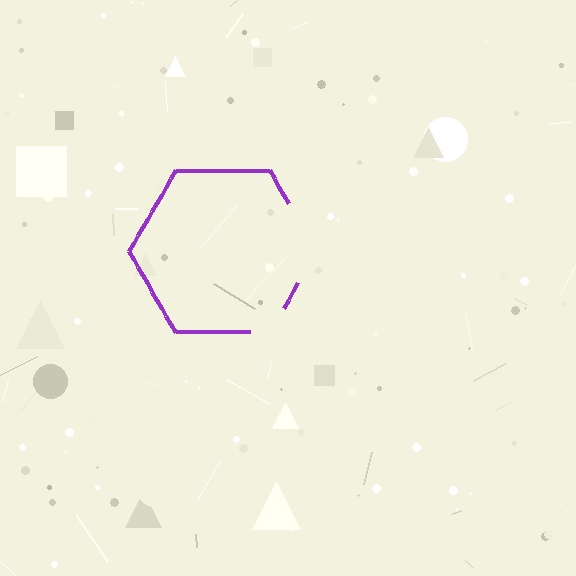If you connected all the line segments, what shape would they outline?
They would outline a hexagon.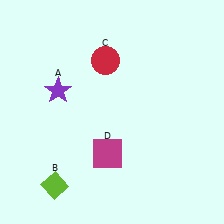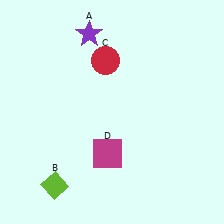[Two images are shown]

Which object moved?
The purple star (A) moved up.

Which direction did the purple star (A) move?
The purple star (A) moved up.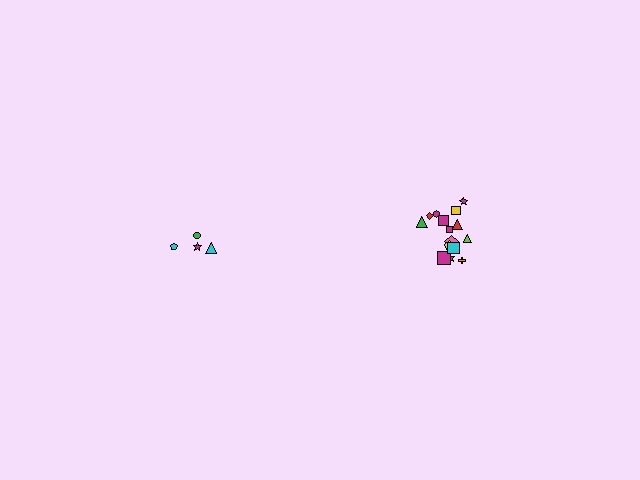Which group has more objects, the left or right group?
The right group.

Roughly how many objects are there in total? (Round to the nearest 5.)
Roughly 20 objects in total.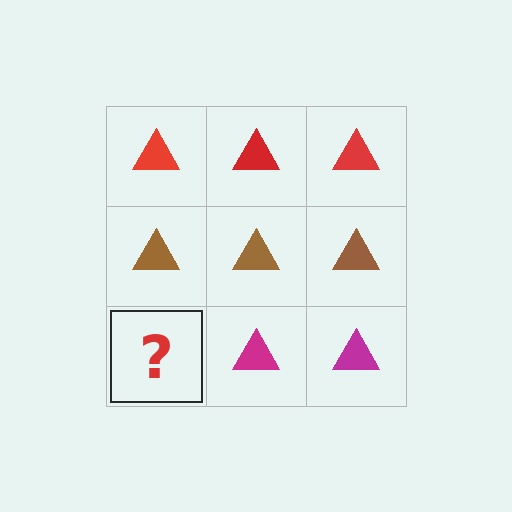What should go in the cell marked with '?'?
The missing cell should contain a magenta triangle.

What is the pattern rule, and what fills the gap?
The rule is that each row has a consistent color. The gap should be filled with a magenta triangle.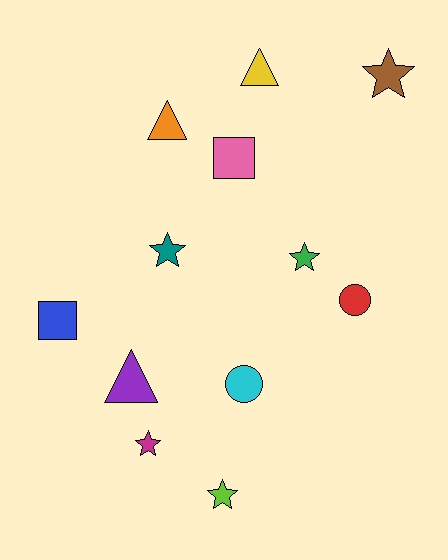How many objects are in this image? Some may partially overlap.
There are 12 objects.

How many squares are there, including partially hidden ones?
There are 2 squares.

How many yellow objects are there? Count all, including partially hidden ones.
There is 1 yellow object.